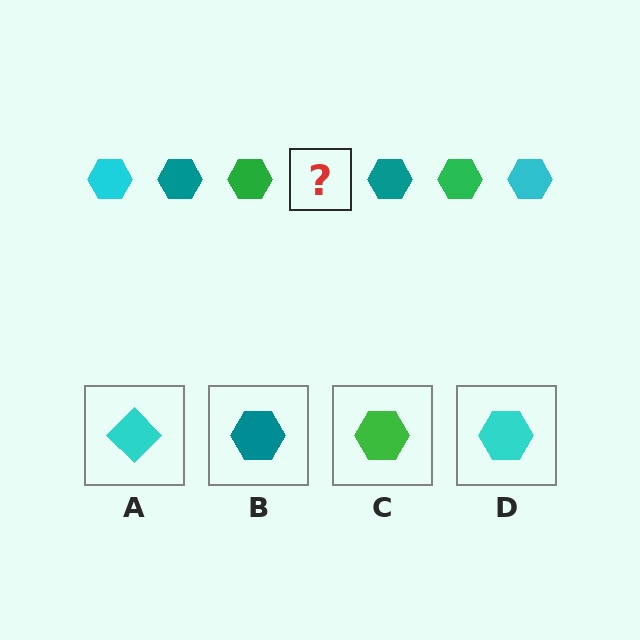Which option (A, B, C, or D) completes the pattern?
D.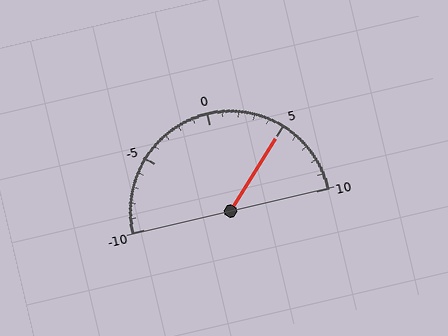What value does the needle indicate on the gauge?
The needle indicates approximately 5.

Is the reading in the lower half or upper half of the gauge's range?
The reading is in the upper half of the range (-10 to 10).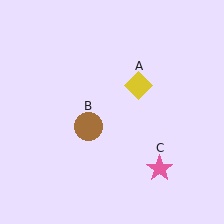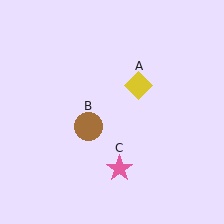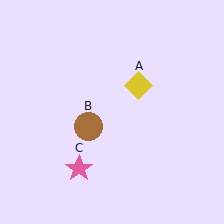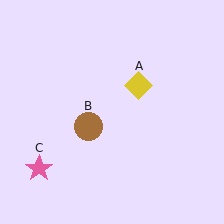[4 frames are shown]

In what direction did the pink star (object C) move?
The pink star (object C) moved left.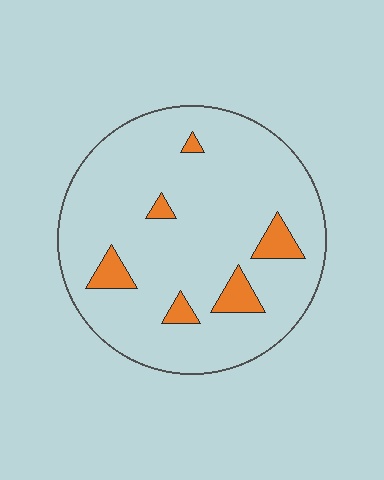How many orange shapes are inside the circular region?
6.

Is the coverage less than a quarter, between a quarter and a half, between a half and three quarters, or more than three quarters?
Less than a quarter.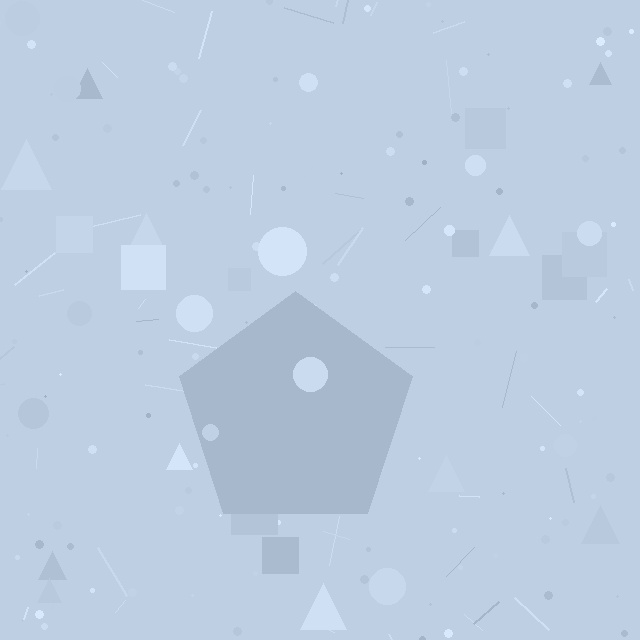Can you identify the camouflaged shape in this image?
The camouflaged shape is a pentagon.